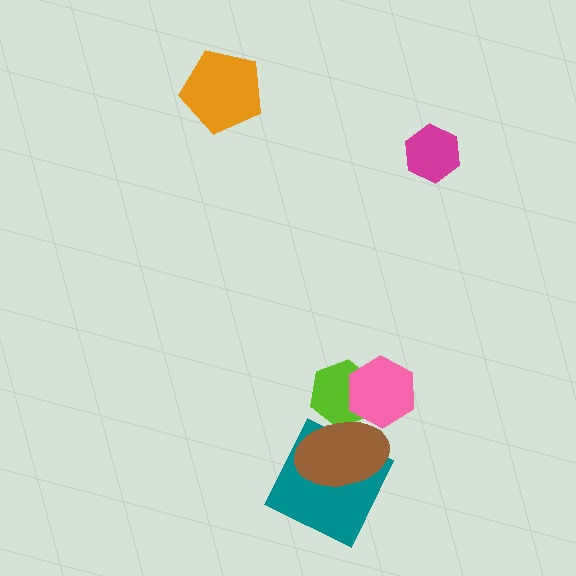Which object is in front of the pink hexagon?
The brown ellipse is in front of the pink hexagon.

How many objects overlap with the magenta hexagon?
0 objects overlap with the magenta hexagon.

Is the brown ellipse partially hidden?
No, no other shape covers it.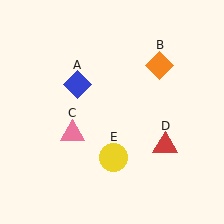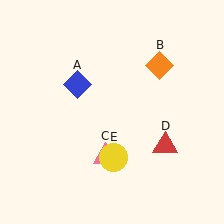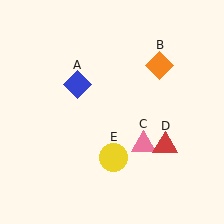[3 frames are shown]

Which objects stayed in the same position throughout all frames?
Blue diamond (object A) and orange diamond (object B) and red triangle (object D) and yellow circle (object E) remained stationary.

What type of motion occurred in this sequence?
The pink triangle (object C) rotated counterclockwise around the center of the scene.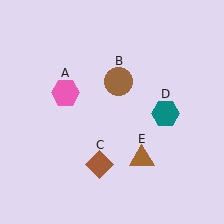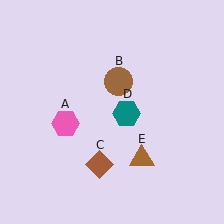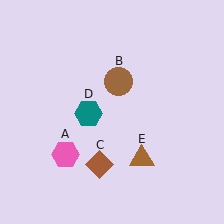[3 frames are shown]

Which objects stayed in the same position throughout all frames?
Brown circle (object B) and brown diamond (object C) and brown triangle (object E) remained stationary.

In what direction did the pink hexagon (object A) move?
The pink hexagon (object A) moved down.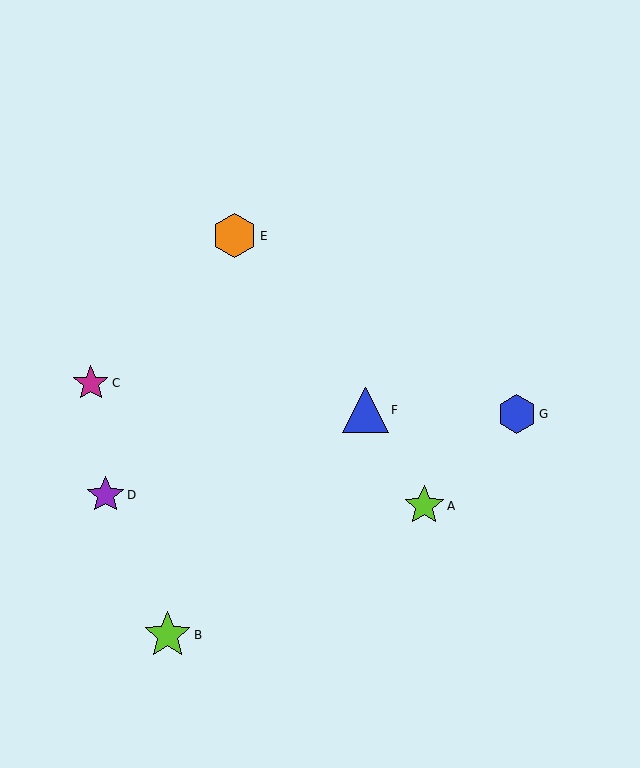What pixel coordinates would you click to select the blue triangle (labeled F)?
Click at (366, 410) to select the blue triangle F.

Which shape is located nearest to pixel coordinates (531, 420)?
The blue hexagon (labeled G) at (517, 414) is nearest to that location.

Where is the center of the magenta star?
The center of the magenta star is at (91, 383).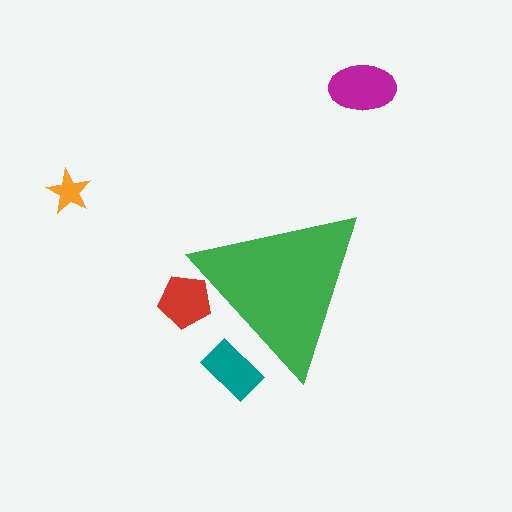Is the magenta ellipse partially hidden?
No, the magenta ellipse is fully visible.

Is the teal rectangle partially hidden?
Yes, the teal rectangle is partially hidden behind the green triangle.